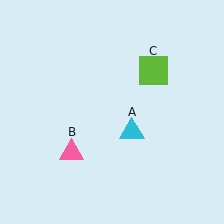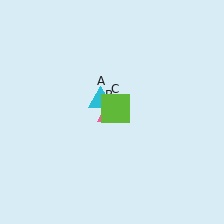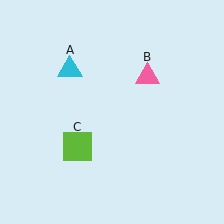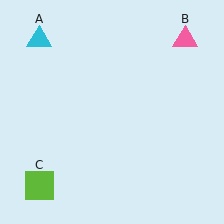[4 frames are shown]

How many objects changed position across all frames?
3 objects changed position: cyan triangle (object A), pink triangle (object B), lime square (object C).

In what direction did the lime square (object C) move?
The lime square (object C) moved down and to the left.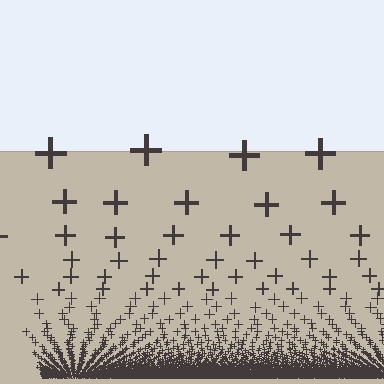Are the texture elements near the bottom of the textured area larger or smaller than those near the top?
Smaller. The gradient is inverted — elements near the bottom are smaller and denser.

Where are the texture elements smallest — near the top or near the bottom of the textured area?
Near the bottom.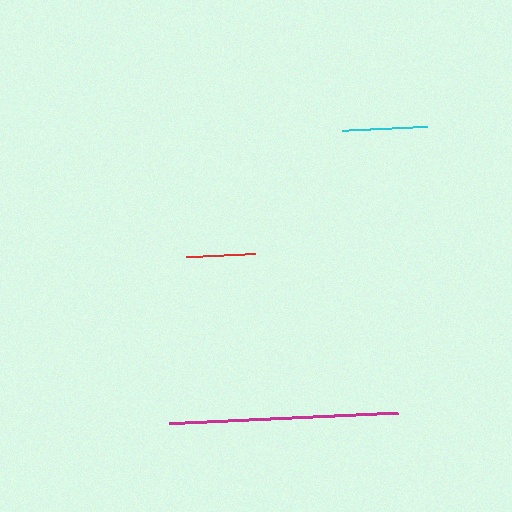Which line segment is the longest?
The magenta line is the longest at approximately 230 pixels.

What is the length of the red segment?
The red segment is approximately 69 pixels long.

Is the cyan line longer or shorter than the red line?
The cyan line is longer than the red line.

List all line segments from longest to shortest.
From longest to shortest: magenta, cyan, red.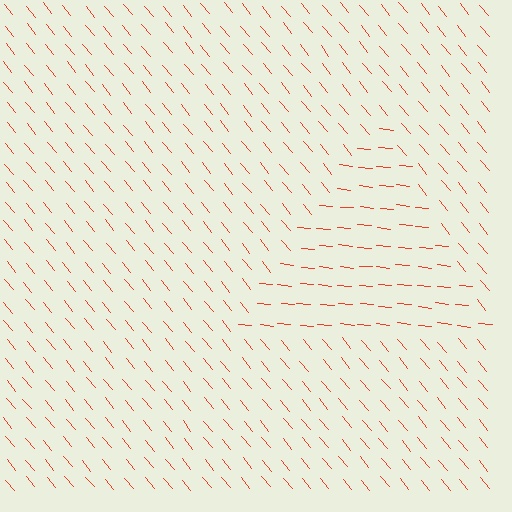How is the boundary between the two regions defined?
The boundary is defined purely by a change in line orientation (approximately 45 degrees difference). All lines are the same color and thickness.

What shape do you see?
I see a triangle.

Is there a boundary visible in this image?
Yes, there is a texture boundary formed by a change in line orientation.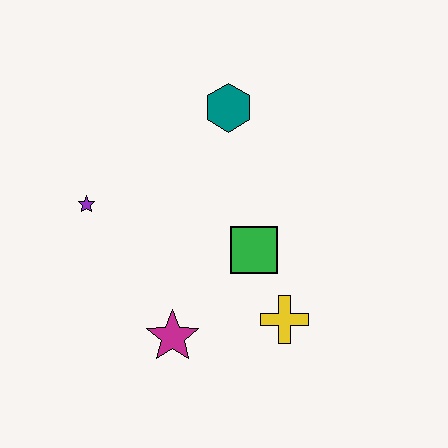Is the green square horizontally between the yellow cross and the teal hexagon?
Yes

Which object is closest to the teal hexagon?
The green square is closest to the teal hexagon.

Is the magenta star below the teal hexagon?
Yes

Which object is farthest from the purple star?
The yellow cross is farthest from the purple star.